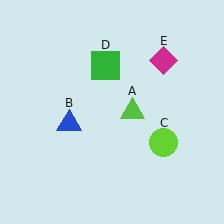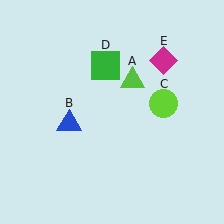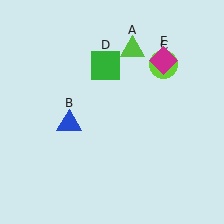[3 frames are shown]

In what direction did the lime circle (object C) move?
The lime circle (object C) moved up.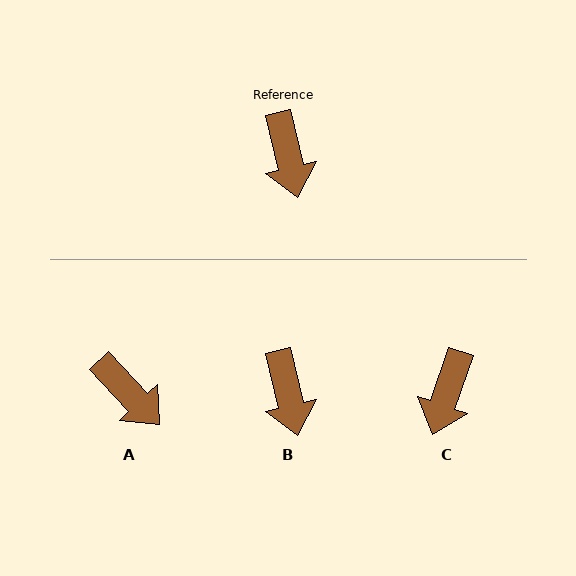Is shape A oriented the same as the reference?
No, it is off by about 30 degrees.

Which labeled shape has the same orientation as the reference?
B.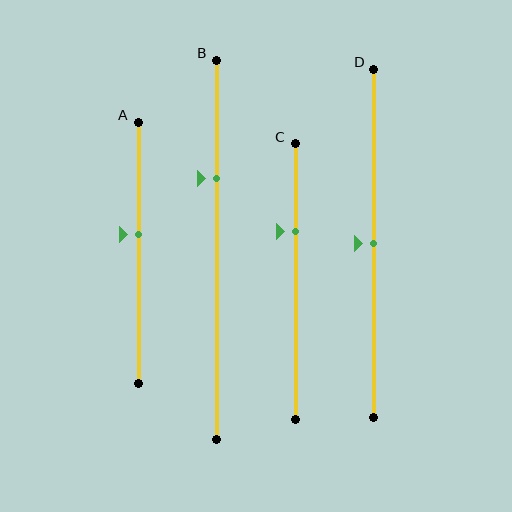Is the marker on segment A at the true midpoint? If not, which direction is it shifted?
No, the marker on segment A is shifted upward by about 7% of the segment length.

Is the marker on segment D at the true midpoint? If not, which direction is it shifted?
Yes, the marker on segment D is at the true midpoint.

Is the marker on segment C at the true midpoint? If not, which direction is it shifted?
No, the marker on segment C is shifted upward by about 18% of the segment length.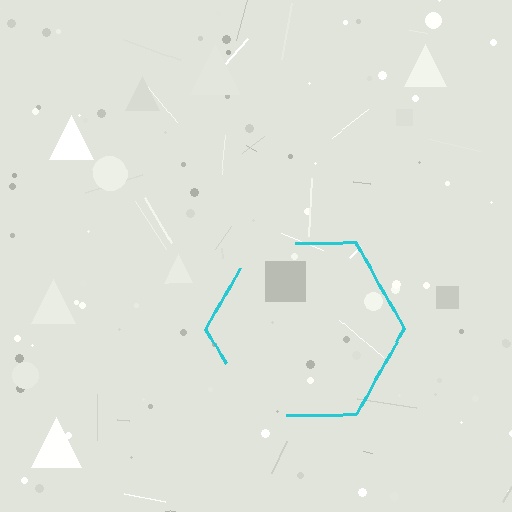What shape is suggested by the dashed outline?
The dashed outline suggests a hexagon.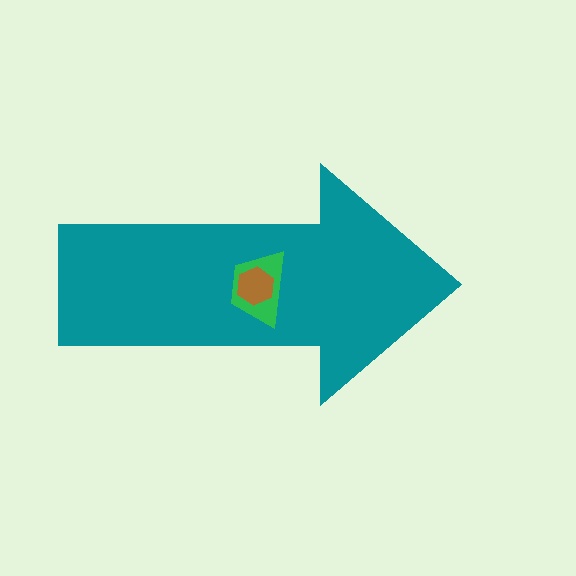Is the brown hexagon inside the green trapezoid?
Yes.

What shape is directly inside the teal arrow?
The green trapezoid.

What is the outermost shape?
The teal arrow.